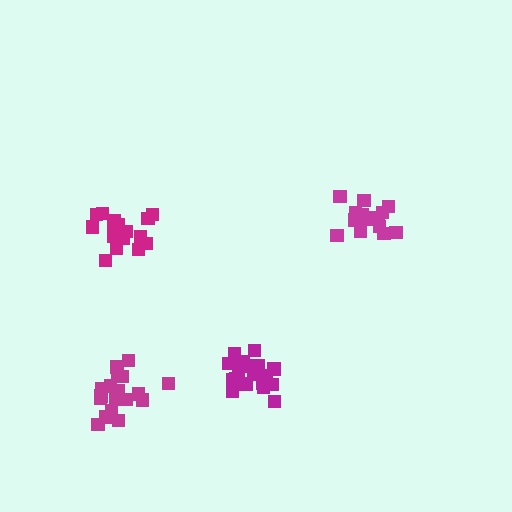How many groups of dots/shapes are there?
There are 4 groups.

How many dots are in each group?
Group 1: 16 dots, Group 2: 15 dots, Group 3: 19 dots, Group 4: 20 dots (70 total).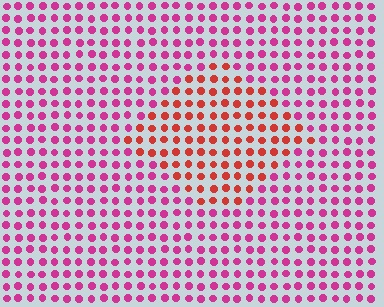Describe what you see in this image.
The image is filled with small magenta elements in a uniform arrangement. A diamond-shaped region is visible where the elements are tinted to a slightly different hue, forming a subtle color boundary.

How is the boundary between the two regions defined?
The boundary is defined purely by a slight shift in hue (about 39 degrees). Spacing, size, and orientation are identical on both sides.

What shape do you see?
I see a diamond.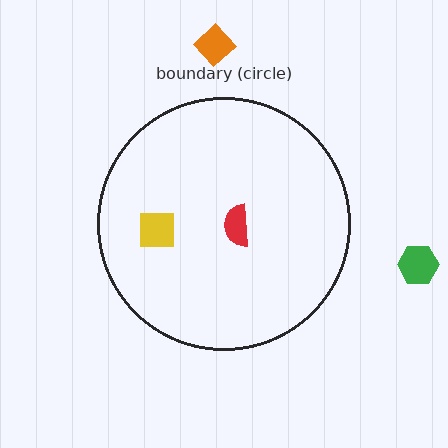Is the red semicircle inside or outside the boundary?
Inside.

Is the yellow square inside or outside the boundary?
Inside.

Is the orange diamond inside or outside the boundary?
Outside.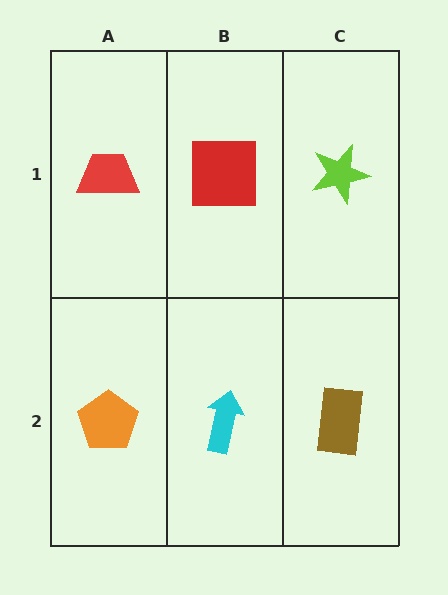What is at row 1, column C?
A lime star.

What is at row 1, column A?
A red trapezoid.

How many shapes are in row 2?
3 shapes.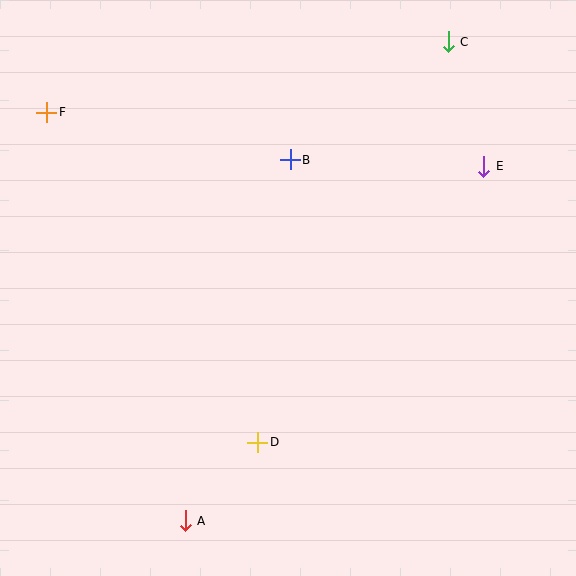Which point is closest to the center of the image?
Point B at (290, 160) is closest to the center.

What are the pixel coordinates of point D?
Point D is at (258, 442).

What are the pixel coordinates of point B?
Point B is at (290, 160).